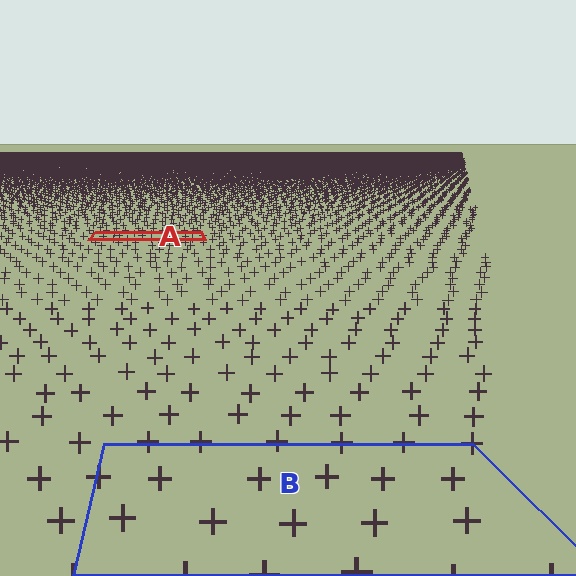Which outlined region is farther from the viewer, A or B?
Region A is farther from the viewer — the texture elements inside it appear smaller and more densely packed.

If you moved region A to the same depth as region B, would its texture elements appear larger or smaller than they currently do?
They would appear larger. At a closer depth, the same texture elements are projected at a bigger on-screen size.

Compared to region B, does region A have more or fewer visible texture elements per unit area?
Region A has more texture elements per unit area — they are packed more densely because it is farther away.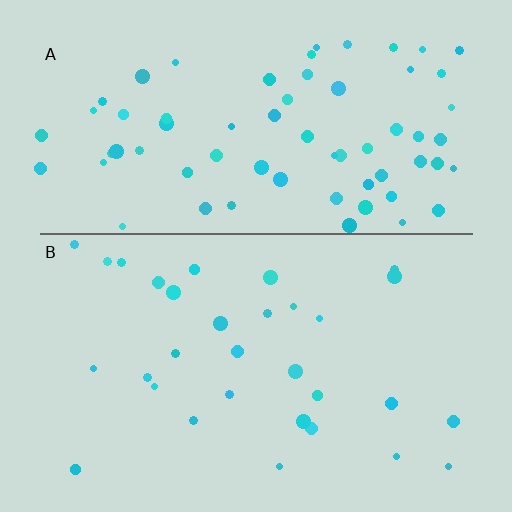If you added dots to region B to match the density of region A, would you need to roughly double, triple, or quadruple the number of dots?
Approximately double.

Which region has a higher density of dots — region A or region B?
A (the top).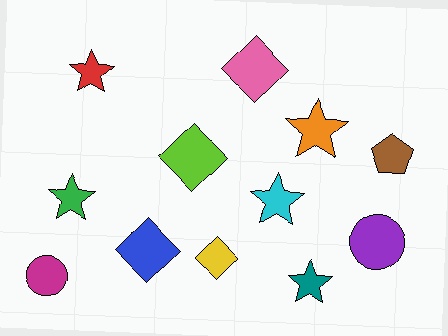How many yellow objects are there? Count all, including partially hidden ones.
There is 1 yellow object.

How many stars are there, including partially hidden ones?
There are 5 stars.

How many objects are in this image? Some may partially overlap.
There are 12 objects.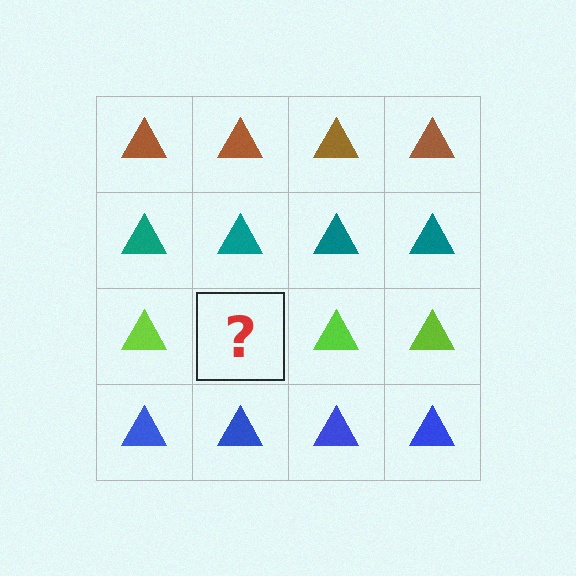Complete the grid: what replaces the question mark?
The question mark should be replaced with a lime triangle.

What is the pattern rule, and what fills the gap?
The rule is that each row has a consistent color. The gap should be filled with a lime triangle.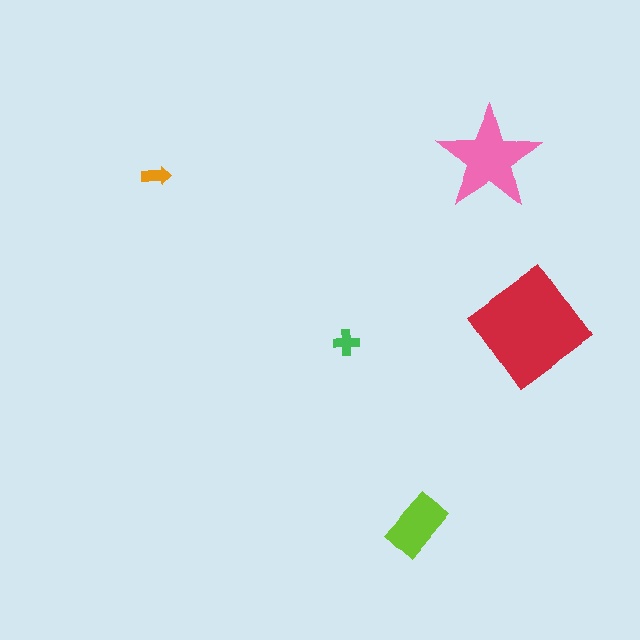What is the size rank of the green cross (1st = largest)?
4th.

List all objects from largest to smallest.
The red diamond, the pink star, the lime rectangle, the green cross, the orange arrow.